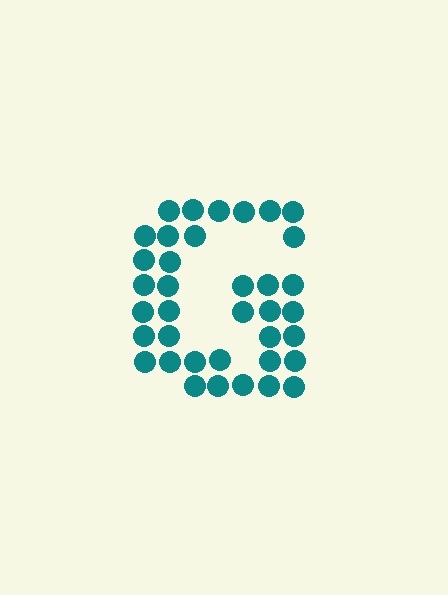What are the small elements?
The small elements are circles.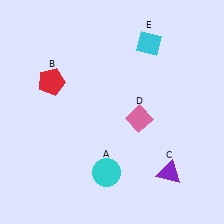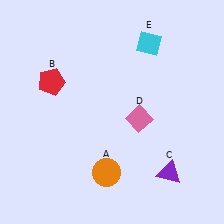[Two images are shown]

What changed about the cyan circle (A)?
In Image 1, A is cyan. In Image 2, it changed to orange.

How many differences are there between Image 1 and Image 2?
There is 1 difference between the two images.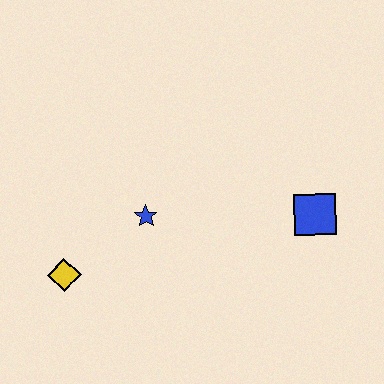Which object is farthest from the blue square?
The yellow diamond is farthest from the blue square.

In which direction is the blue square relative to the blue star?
The blue square is to the right of the blue star.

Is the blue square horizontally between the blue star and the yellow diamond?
No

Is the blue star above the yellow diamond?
Yes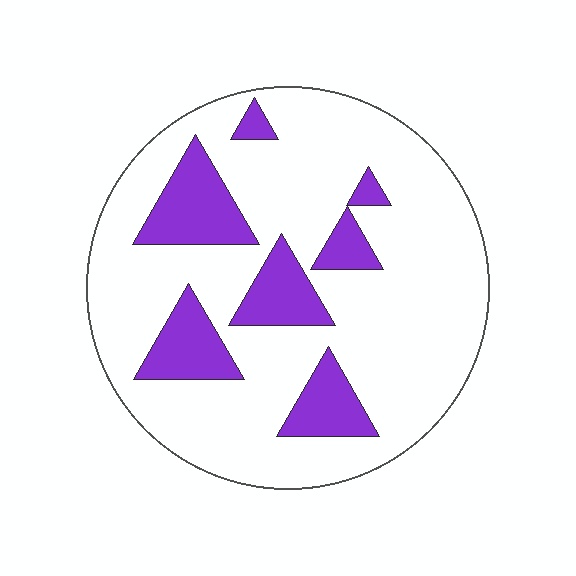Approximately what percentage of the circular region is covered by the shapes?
Approximately 20%.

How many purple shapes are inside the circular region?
7.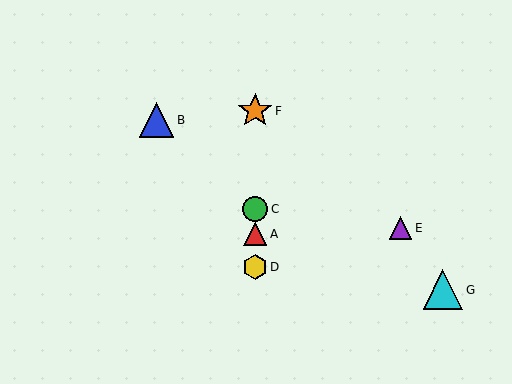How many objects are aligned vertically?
4 objects (A, C, D, F) are aligned vertically.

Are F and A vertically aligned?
Yes, both are at x≈255.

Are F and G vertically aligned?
No, F is at x≈255 and G is at x≈443.